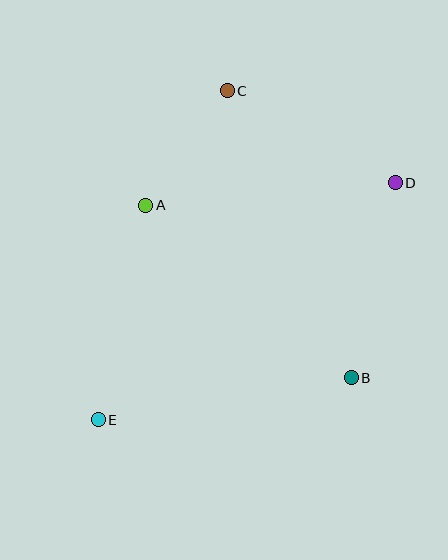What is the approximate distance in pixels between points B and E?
The distance between B and E is approximately 256 pixels.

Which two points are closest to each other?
Points A and C are closest to each other.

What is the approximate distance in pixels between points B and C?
The distance between B and C is approximately 313 pixels.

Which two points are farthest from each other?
Points D and E are farthest from each other.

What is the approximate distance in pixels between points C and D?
The distance between C and D is approximately 192 pixels.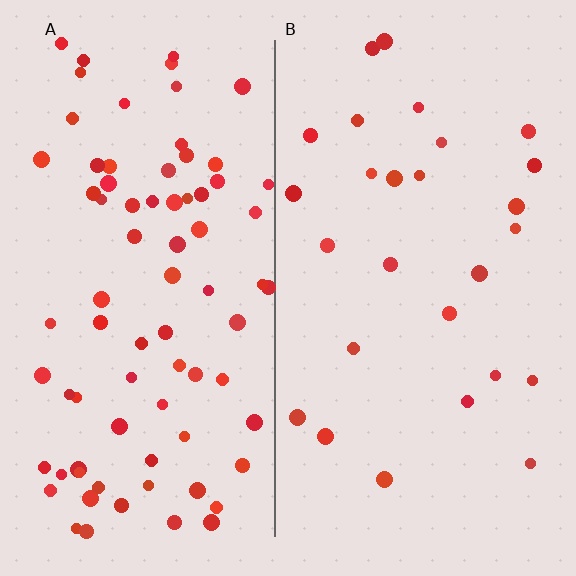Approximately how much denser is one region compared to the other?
Approximately 3.0× — region A over region B.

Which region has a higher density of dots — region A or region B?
A (the left).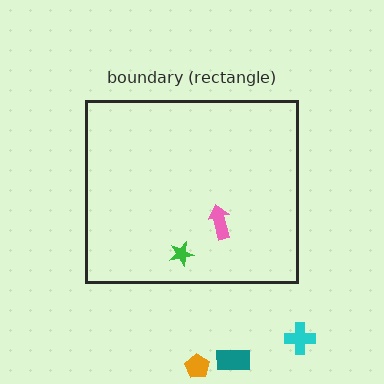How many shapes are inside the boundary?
2 inside, 3 outside.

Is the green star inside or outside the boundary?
Inside.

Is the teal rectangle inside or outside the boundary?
Outside.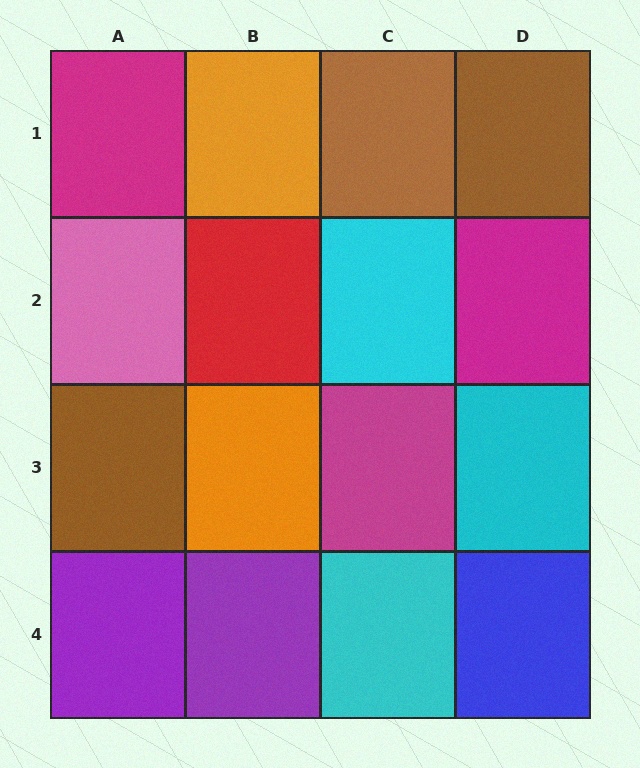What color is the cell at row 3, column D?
Cyan.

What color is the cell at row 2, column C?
Cyan.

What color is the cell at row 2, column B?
Red.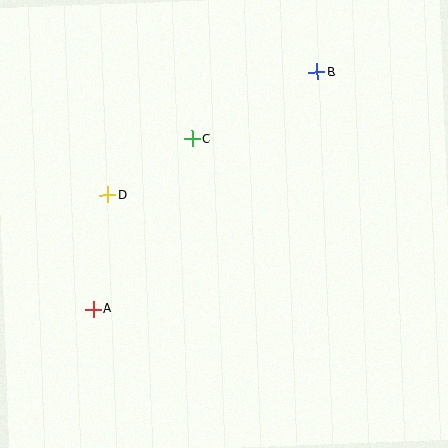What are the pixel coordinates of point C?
Point C is at (192, 139).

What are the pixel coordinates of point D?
Point D is at (108, 195).